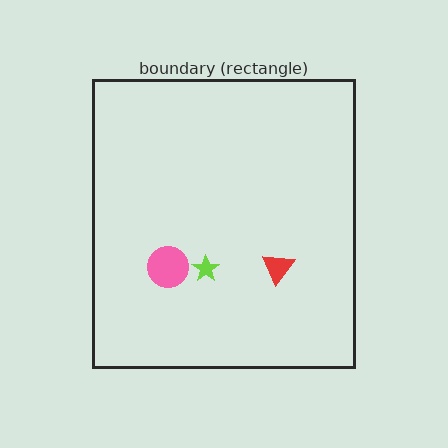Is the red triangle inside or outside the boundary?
Inside.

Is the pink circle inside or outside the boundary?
Inside.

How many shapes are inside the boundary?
3 inside, 0 outside.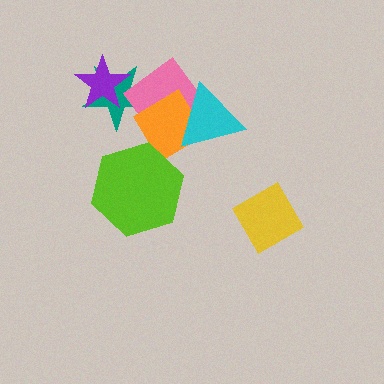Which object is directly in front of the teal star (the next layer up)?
The pink diamond is directly in front of the teal star.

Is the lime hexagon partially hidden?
No, no other shape covers it.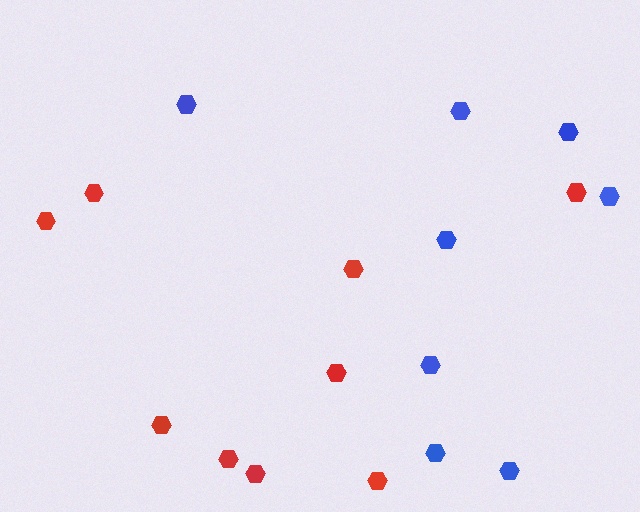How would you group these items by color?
There are 2 groups: one group of red hexagons (9) and one group of blue hexagons (8).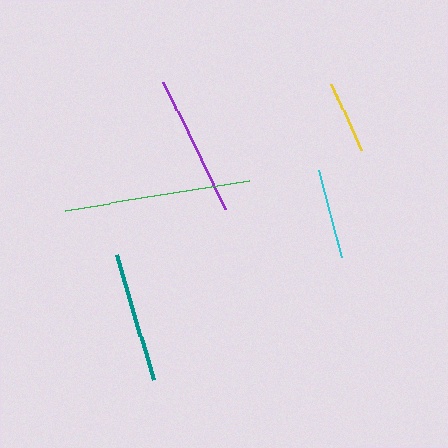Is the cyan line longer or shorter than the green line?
The green line is longer than the cyan line.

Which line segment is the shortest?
The yellow line is the shortest at approximately 73 pixels.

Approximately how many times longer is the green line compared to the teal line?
The green line is approximately 1.4 times the length of the teal line.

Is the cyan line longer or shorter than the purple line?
The purple line is longer than the cyan line.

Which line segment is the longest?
The green line is the longest at approximately 186 pixels.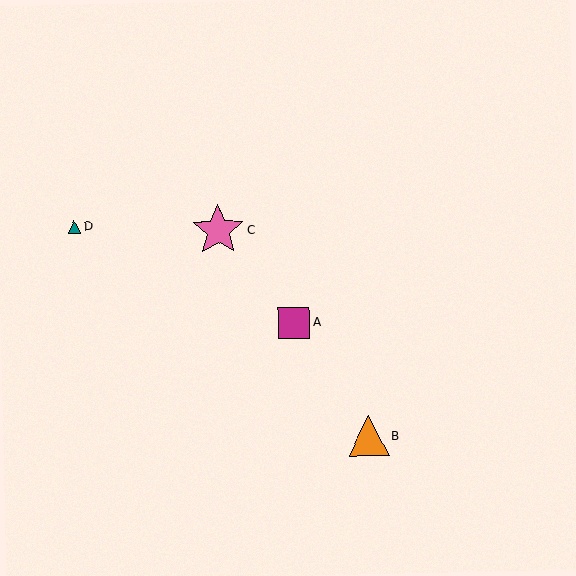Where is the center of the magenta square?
The center of the magenta square is at (294, 323).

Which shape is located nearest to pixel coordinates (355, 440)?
The orange triangle (labeled B) at (369, 436) is nearest to that location.